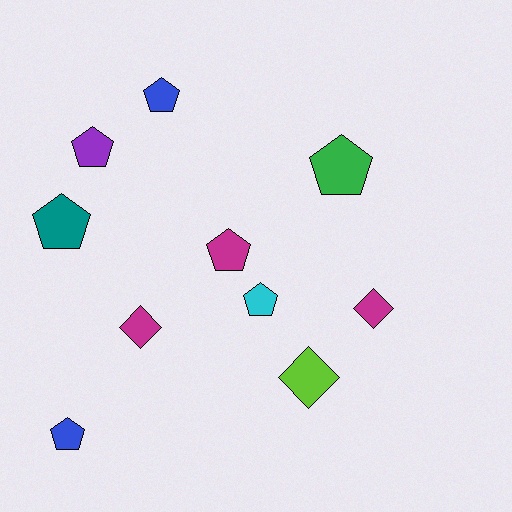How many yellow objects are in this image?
There are no yellow objects.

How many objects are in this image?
There are 10 objects.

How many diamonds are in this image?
There are 3 diamonds.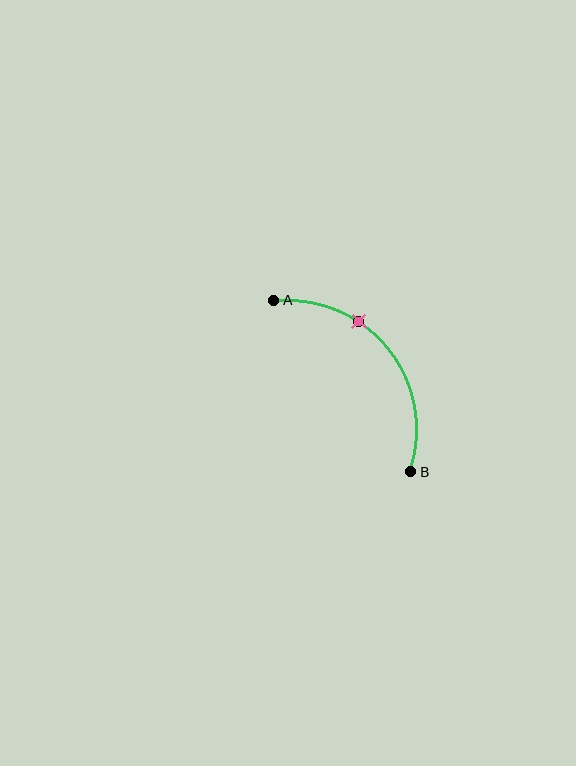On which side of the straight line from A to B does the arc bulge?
The arc bulges above and to the right of the straight line connecting A and B.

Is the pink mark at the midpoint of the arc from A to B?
No. The pink mark lies on the arc but is closer to endpoint A. The arc midpoint would be at the point on the curve equidistant along the arc from both A and B.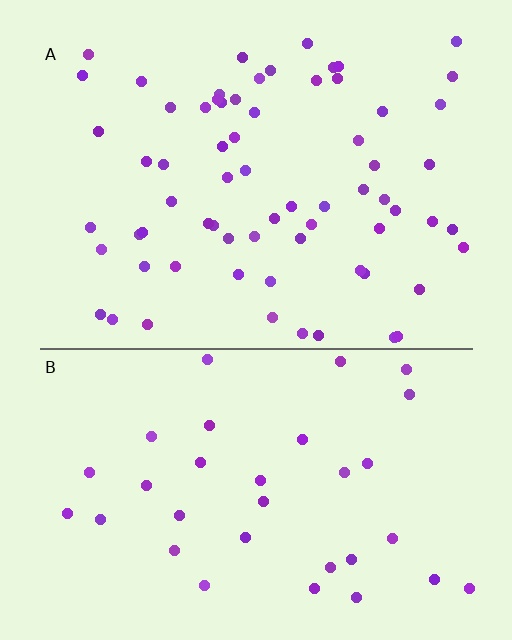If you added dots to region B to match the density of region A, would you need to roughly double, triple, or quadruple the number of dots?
Approximately double.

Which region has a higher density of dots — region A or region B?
A (the top).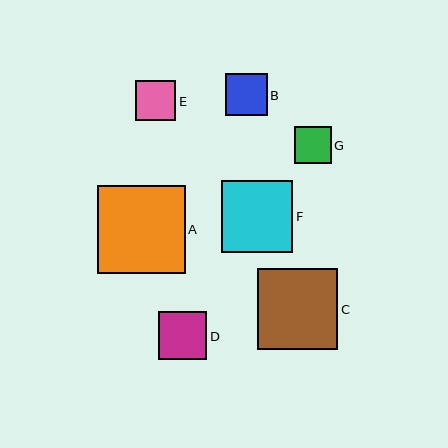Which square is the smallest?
Square G is the smallest with a size of approximately 37 pixels.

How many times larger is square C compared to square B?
Square C is approximately 1.9 times the size of square B.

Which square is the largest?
Square A is the largest with a size of approximately 88 pixels.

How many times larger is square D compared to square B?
Square D is approximately 1.1 times the size of square B.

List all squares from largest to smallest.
From largest to smallest: A, C, F, D, B, E, G.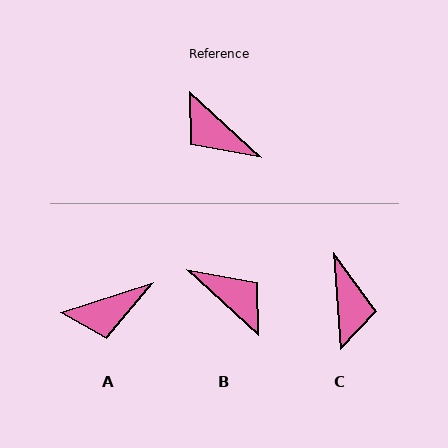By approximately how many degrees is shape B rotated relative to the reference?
Approximately 180 degrees clockwise.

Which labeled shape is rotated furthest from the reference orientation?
B, about 180 degrees away.